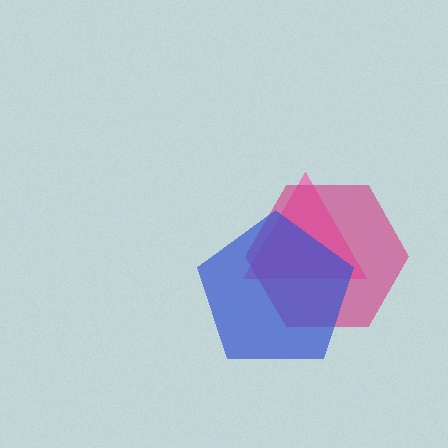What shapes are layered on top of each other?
The layered shapes are: a pink triangle, a magenta hexagon, a blue pentagon.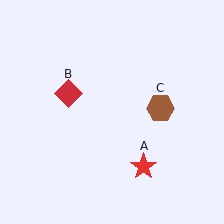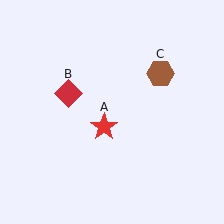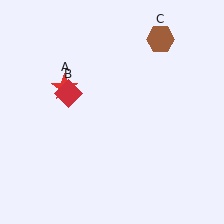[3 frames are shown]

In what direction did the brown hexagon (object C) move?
The brown hexagon (object C) moved up.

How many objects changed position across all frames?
2 objects changed position: red star (object A), brown hexagon (object C).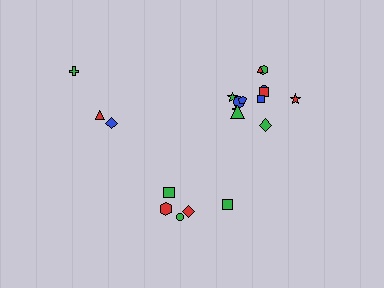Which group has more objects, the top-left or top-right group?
The top-right group.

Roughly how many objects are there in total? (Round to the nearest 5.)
Roughly 20 objects in total.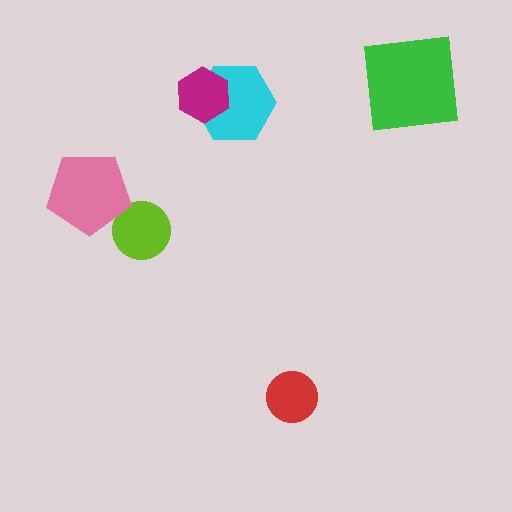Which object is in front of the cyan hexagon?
The magenta hexagon is in front of the cyan hexagon.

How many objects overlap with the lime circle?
1 object overlaps with the lime circle.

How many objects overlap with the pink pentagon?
1 object overlaps with the pink pentagon.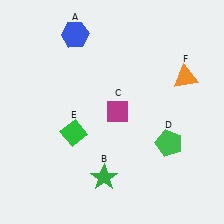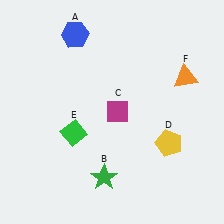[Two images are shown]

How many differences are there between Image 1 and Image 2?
There is 1 difference between the two images.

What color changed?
The pentagon (D) changed from green in Image 1 to yellow in Image 2.